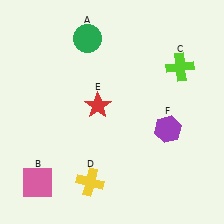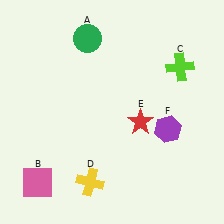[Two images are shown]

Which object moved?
The red star (E) moved right.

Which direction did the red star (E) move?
The red star (E) moved right.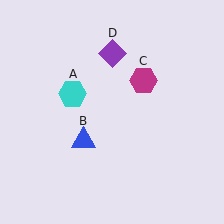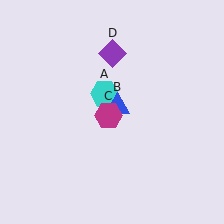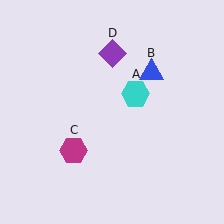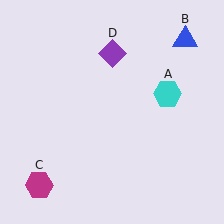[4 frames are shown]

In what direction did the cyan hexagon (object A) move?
The cyan hexagon (object A) moved right.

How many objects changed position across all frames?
3 objects changed position: cyan hexagon (object A), blue triangle (object B), magenta hexagon (object C).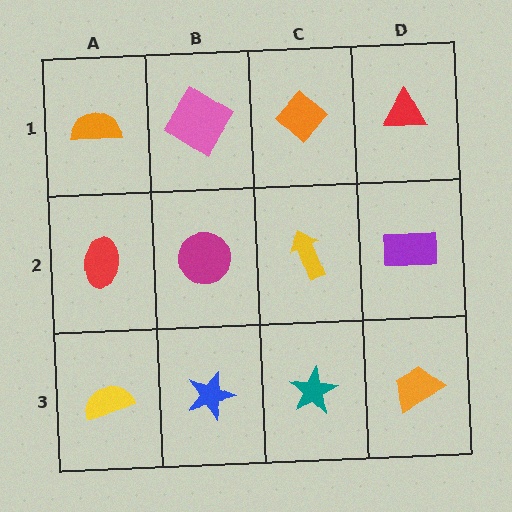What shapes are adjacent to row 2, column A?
An orange semicircle (row 1, column A), a yellow semicircle (row 3, column A), a magenta circle (row 2, column B).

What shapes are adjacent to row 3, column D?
A purple rectangle (row 2, column D), a teal star (row 3, column C).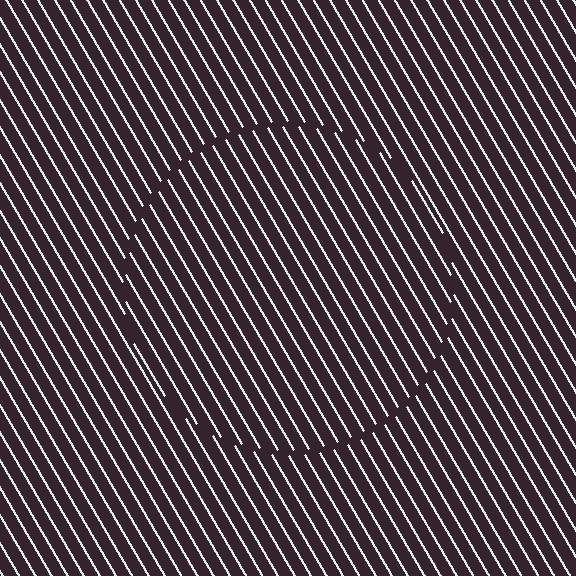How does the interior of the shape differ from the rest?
The interior of the shape contains the same grating, shifted by half a period — the contour is defined by the phase discontinuity where line-ends from the inner and outer gratings abut.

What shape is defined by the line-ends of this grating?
An illusory circle. The interior of the shape contains the same grating, shifted by half a period — the contour is defined by the phase discontinuity where line-ends from the inner and outer gratings abut.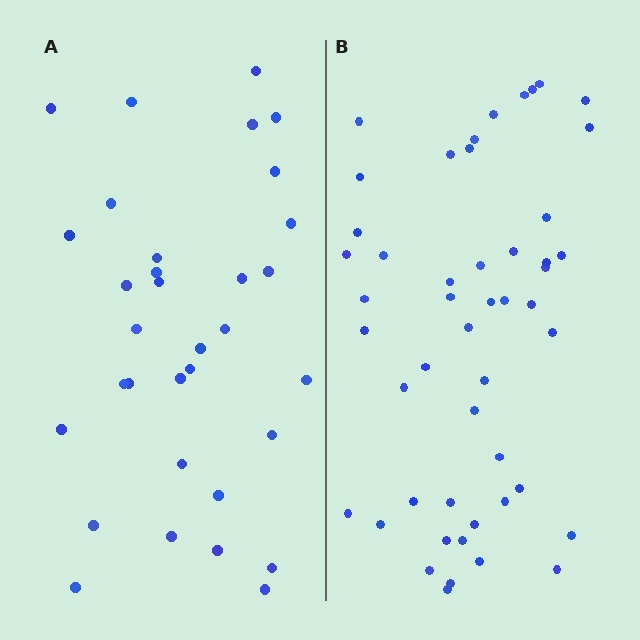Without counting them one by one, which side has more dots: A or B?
Region B (the right region) has more dots.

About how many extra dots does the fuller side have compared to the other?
Region B has approximately 15 more dots than region A.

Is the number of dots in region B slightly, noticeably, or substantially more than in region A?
Region B has substantially more. The ratio is roughly 1.5 to 1.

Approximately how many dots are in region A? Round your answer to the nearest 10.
About 30 dots. (The exact count is 33, which rounds to 30.)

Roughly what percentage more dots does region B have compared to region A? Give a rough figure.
About 50% more.